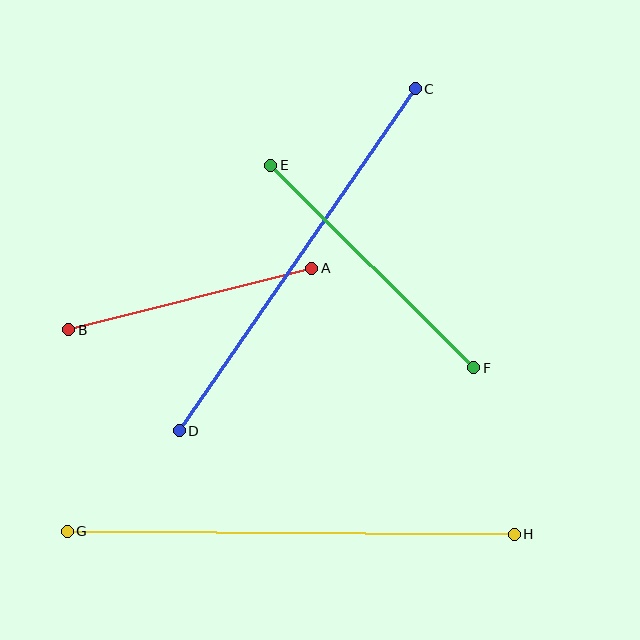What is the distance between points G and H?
The distance is approximately 447 pixels.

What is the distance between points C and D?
The distance is approximately 416 pixels.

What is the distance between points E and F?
The distance is approximately 287 pixels.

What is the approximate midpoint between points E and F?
The midpoint is at approximately (372, 267) pixels.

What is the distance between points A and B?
The distance is approximately 251 pixels.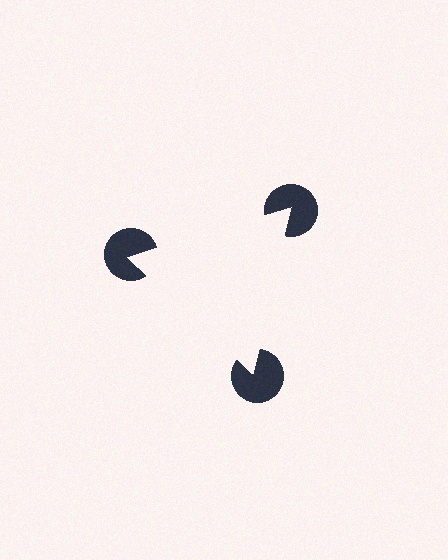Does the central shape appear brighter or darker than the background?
It typically appears slightly brighter than the background, even though no actual brightness change is drawn.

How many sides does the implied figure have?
3 sides.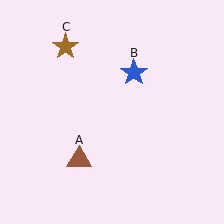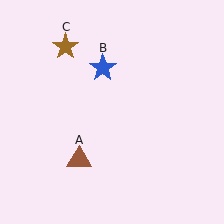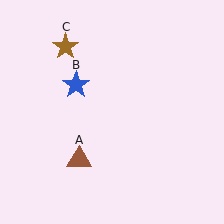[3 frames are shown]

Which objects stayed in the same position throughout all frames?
Brown triangle (object A) and brown star (object C) remained stationary.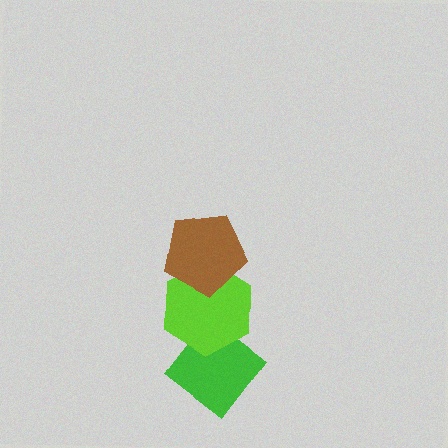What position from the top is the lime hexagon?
The lime hexagon is 2nd from the top.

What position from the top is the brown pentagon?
The brown pentagon is 1st from the top.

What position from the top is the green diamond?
The green diamond is 3rd from the top.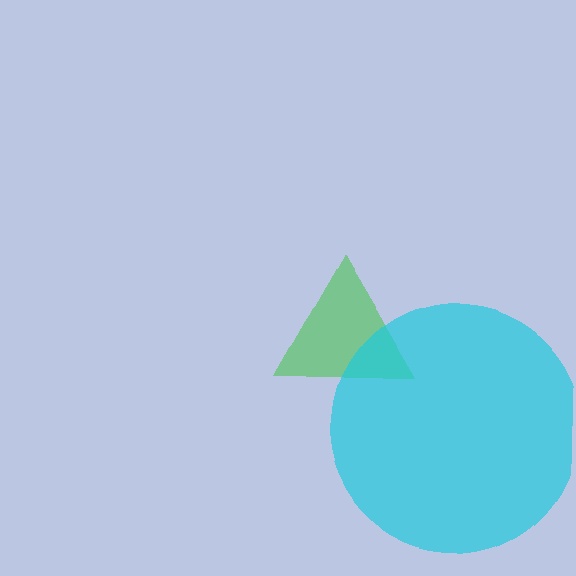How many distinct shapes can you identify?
There are 2 distinct shapes: a green triangle, a cyan circle.